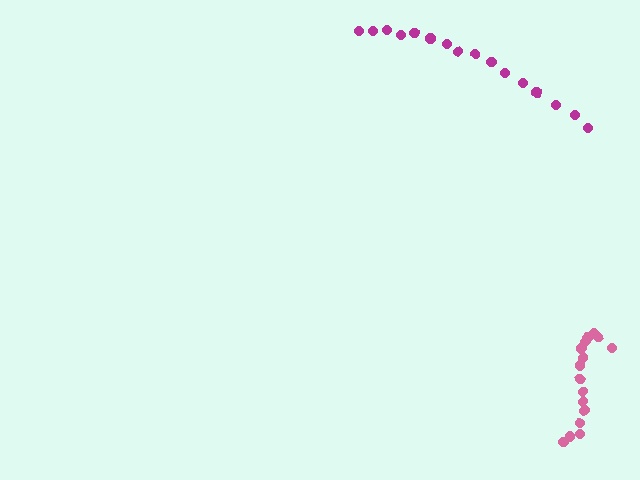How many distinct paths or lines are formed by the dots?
There are 2 distinct paths.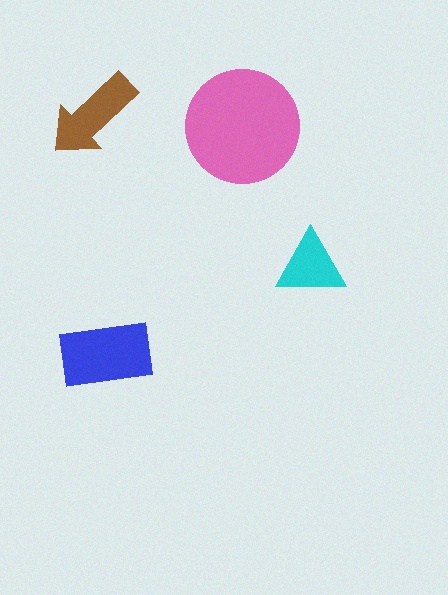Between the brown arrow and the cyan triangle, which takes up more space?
The brown arrow.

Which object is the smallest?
The cyan triangle.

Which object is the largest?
The pink circle.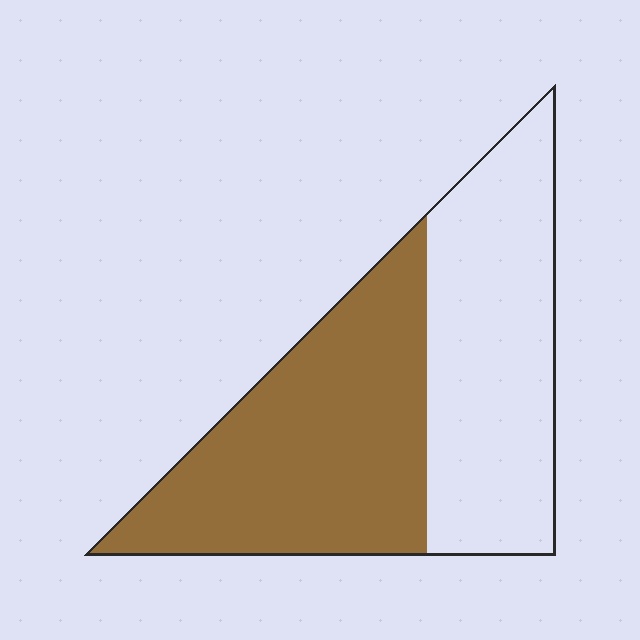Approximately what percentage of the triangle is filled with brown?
Approximately 55%.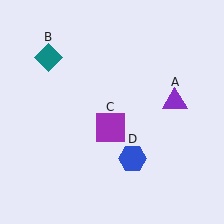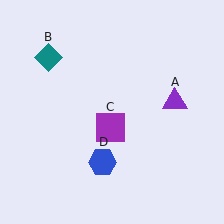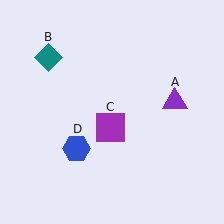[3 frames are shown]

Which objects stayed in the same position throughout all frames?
Purple triangle (object A) and teal diamond (object B) and purple square (object C) remained stationary.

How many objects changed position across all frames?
1 object changed position: blue hexagon (object D).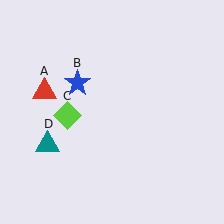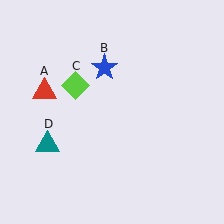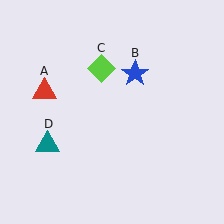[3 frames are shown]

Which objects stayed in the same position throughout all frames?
Red triangle (object A) and teal triangle (object D) remained stationary.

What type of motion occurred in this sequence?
The blue star (object B), lime diamond (object C) rotated clockwise around the center of the scene.